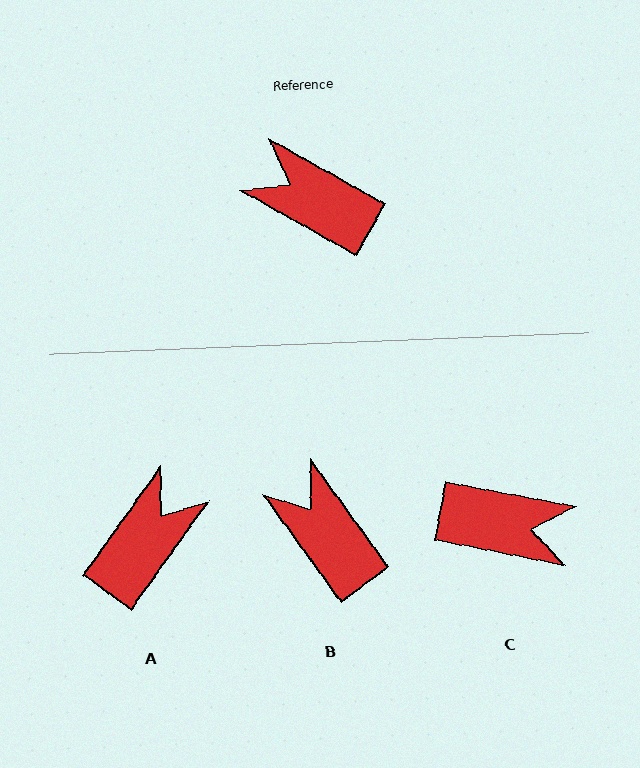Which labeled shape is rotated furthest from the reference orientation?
C, about 162 degrees away.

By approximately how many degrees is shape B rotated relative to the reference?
Approximately 25 degrees clockwise.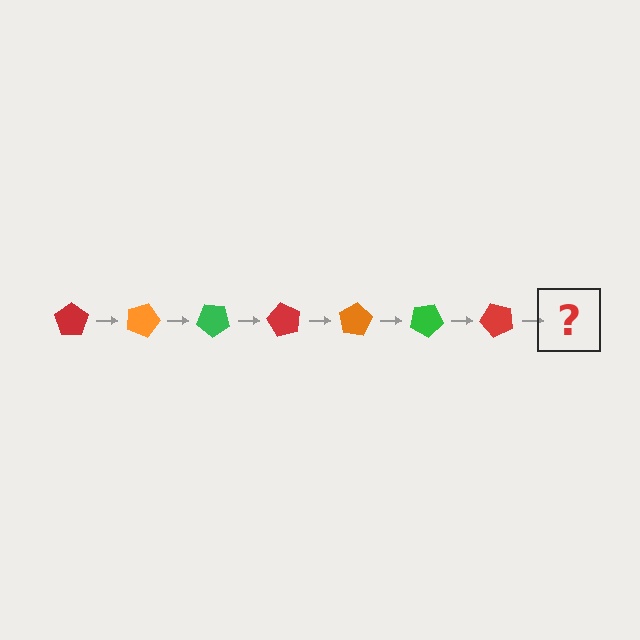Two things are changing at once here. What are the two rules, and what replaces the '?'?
The two rules are that it rotates 20 degrees each step and the color cycles through red, orange, and green. The '?' should be an orange pentagon, rotated 140 degrees from the start.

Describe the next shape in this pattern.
It should be an orange pentagon, rotated 140 degrees from the start.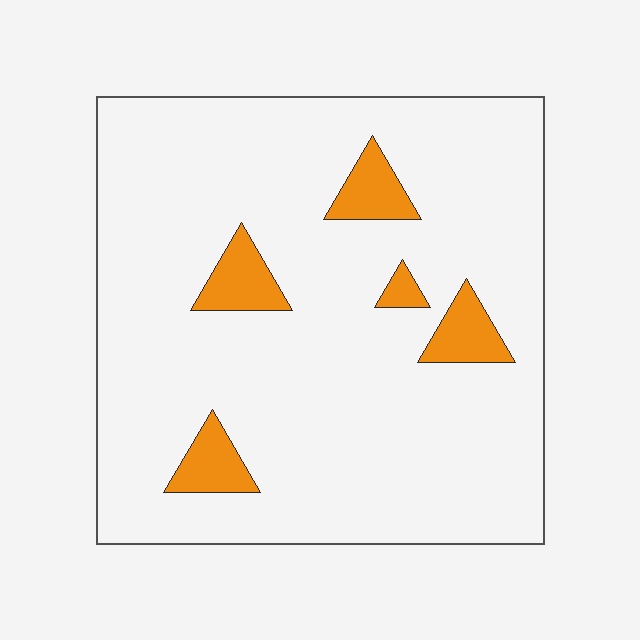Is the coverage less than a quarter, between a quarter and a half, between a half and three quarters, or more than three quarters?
Less than a quarter.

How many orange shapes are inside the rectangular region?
5.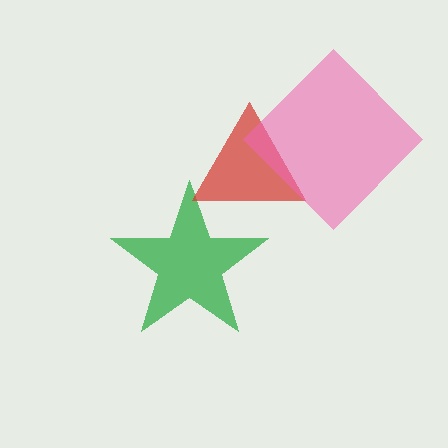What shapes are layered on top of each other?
The layered shapes are: a green star, a red triangle, a pink diamond.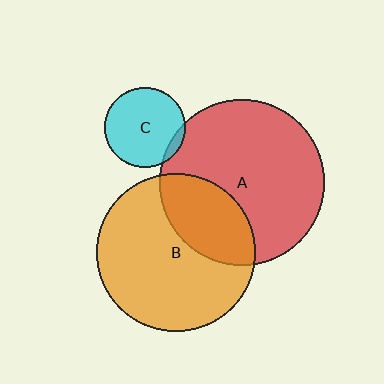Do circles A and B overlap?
Yes.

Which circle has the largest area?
Circle A (red).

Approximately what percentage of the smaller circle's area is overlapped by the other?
Approximately 30%.